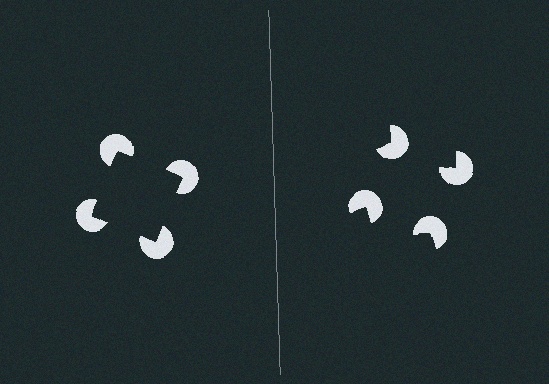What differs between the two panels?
The pac-man discs are positioned identically on both sides; only the wedge orientations differ. On the left they align to a square; on the right they are misaligned.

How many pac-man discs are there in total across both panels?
8 — 4 on each side.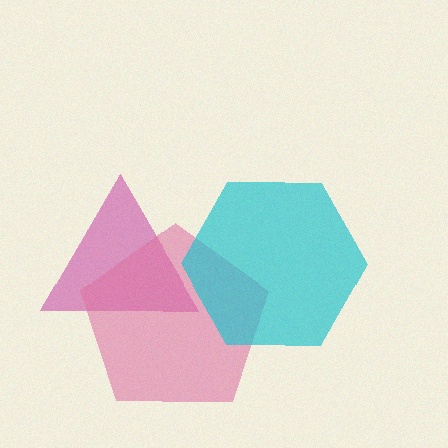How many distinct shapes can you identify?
There are 3 distinct shapes: a magenta triangle, a pink pentagon, a cyan hexagon.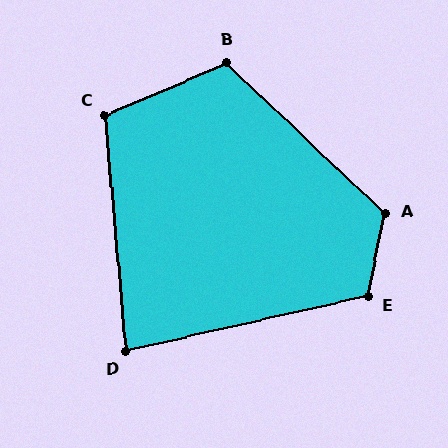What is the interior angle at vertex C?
Approximately 108 degrees (obtuse).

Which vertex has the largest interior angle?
A, at approximately 122 degrees.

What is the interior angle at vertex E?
Approximately 114 degrees (obtuse).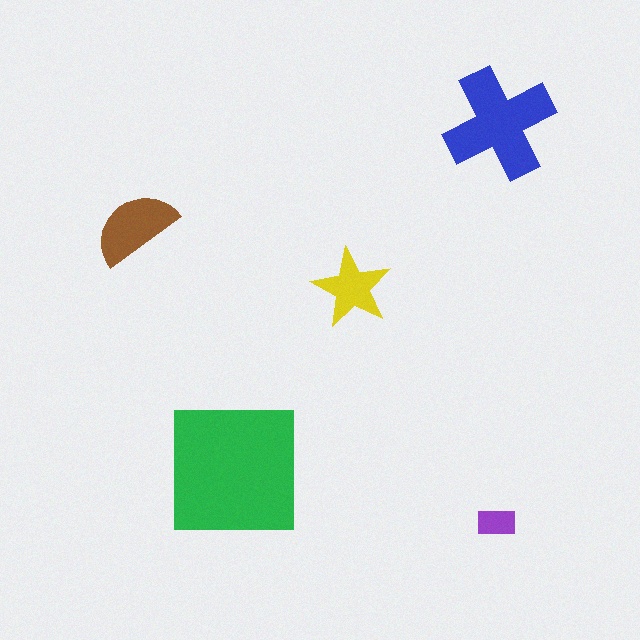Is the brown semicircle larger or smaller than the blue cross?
Smaller.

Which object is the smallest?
The purple rectangle.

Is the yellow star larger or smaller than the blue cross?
Smaller.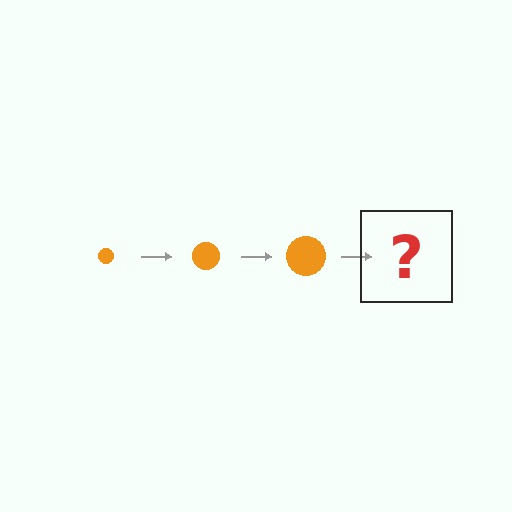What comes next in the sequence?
The next element should be an orange circle, larger than the previous one.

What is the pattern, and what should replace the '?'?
The pattern is that the circle gets progressively larger each step. The '?' should be an orange circle, larger than the previous one.